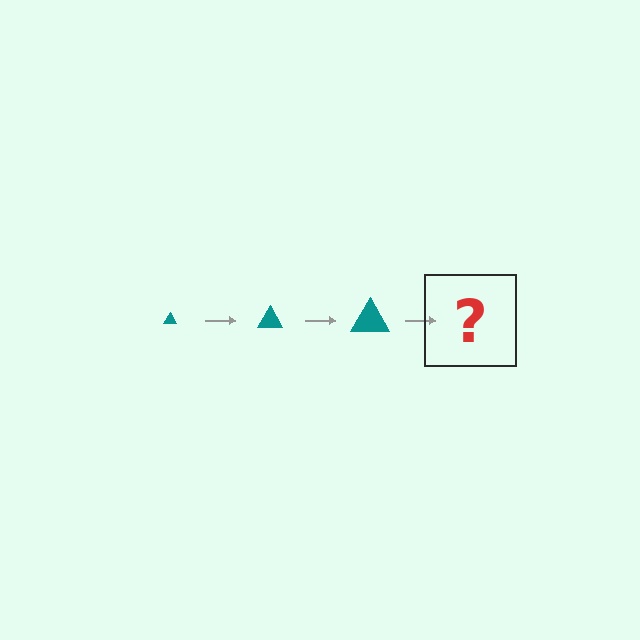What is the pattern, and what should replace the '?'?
The pattern is that the triangle gets progressively larger each step. The '?' should be a teal triangle, larger than the previous one.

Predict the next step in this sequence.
The next step is a teal triangle, larger than the previous one.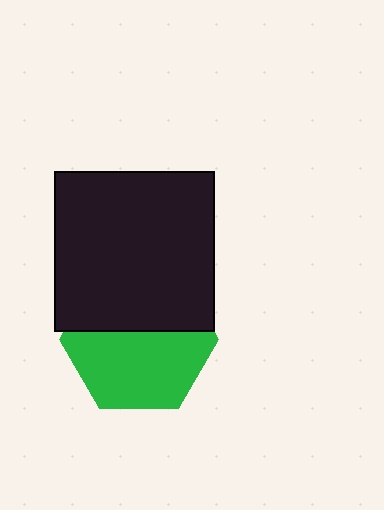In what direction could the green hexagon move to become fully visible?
The green hexagon could move down. That would shift it out from behind the black square entirely.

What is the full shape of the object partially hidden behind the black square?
The partially hidden object is a green hexagon.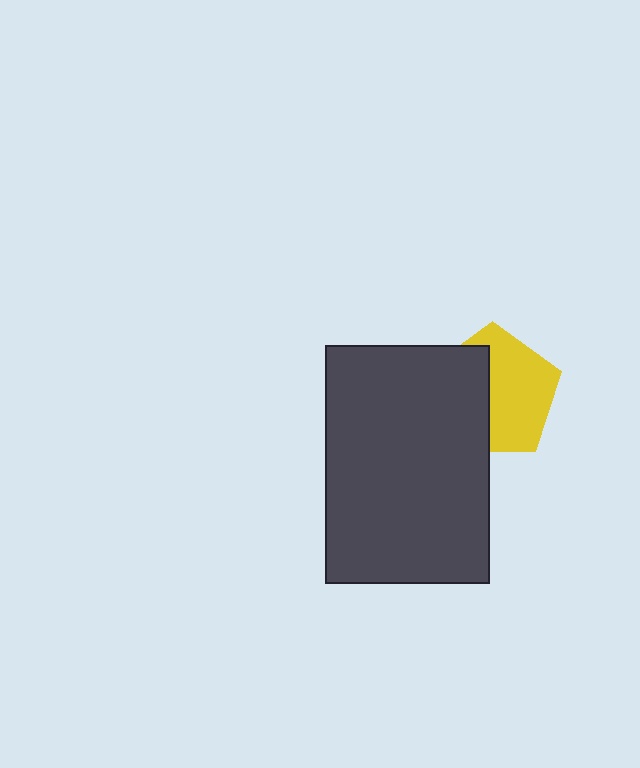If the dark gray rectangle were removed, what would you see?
You would see the complete yellow pentagon.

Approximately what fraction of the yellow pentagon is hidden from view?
Roughly 44% of the yellow pentagon is hidden behind the dark gray rectangle.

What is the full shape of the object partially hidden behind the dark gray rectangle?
The partially hidden object is a yellow pentagon.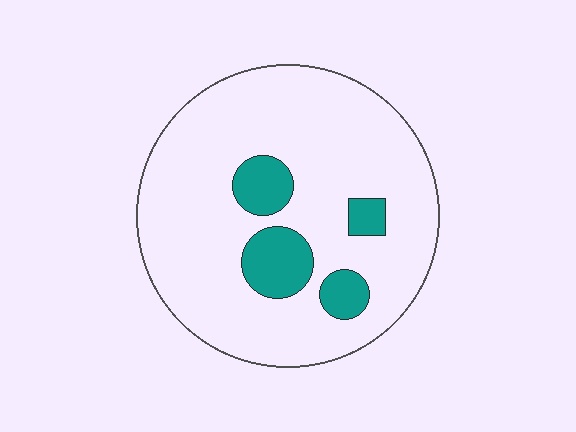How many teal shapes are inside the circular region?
4.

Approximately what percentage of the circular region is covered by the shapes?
Approximately 15%.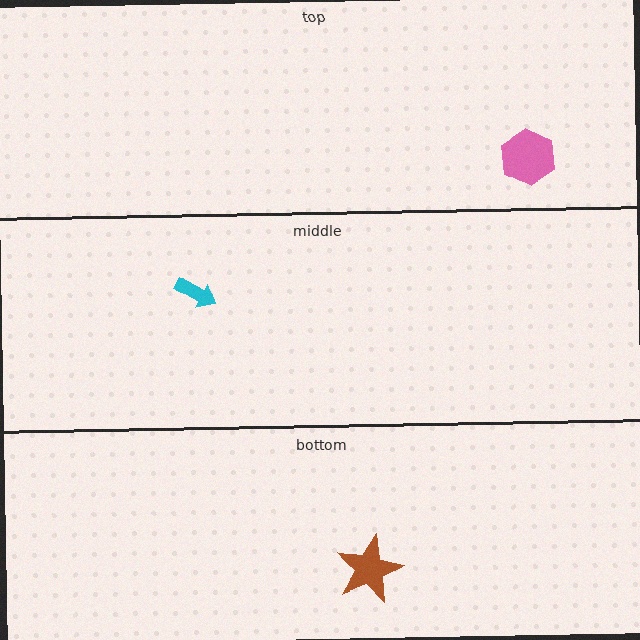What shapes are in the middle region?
The cyan arrow.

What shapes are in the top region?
The pink hexagon.